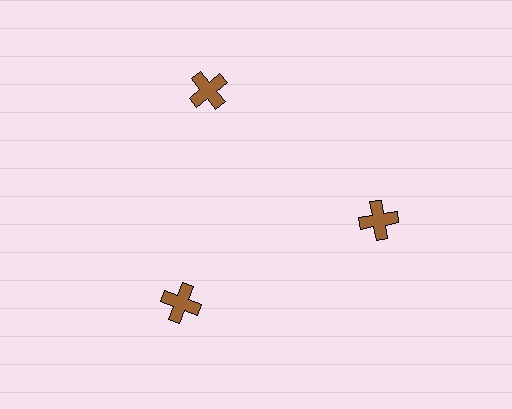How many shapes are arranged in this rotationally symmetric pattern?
There are 3 shapes, arranged in 3 groups of 1.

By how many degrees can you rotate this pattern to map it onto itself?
The pattern maps onto itself every 120 degrees of rotation.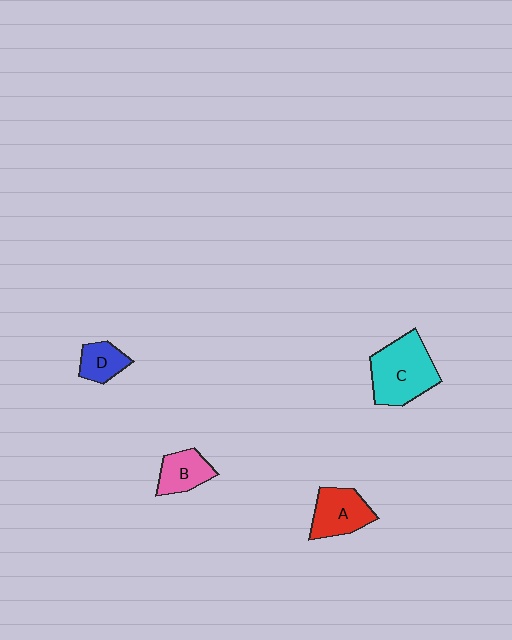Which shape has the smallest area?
Shape D (blue).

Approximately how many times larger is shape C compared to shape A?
Approximately 1.5 times.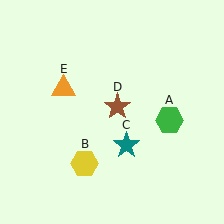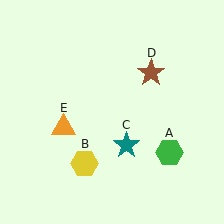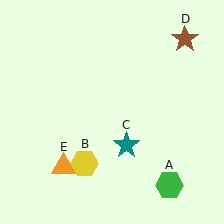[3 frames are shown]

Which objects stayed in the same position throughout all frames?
Yellow hexagon (object B) and teal star (object C) remained stationary.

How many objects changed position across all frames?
3 objects changed position: green hexagon (object A), brown star (object D), orange triangle (object E).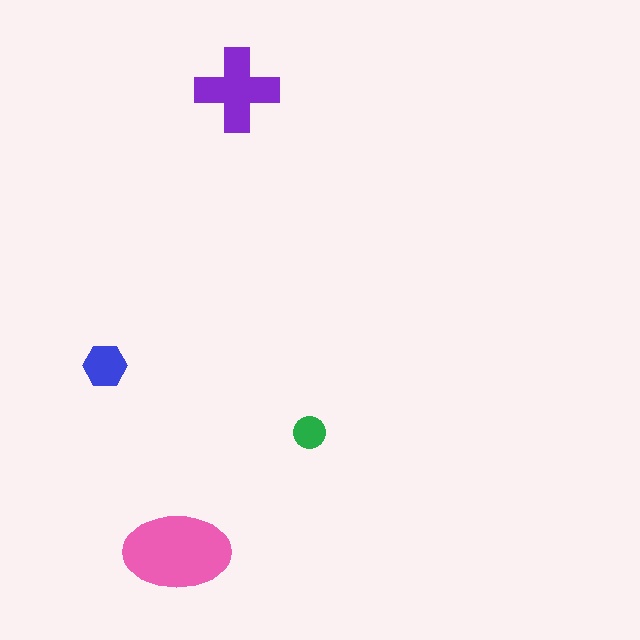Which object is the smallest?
The green circle.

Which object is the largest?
The pink ellipse.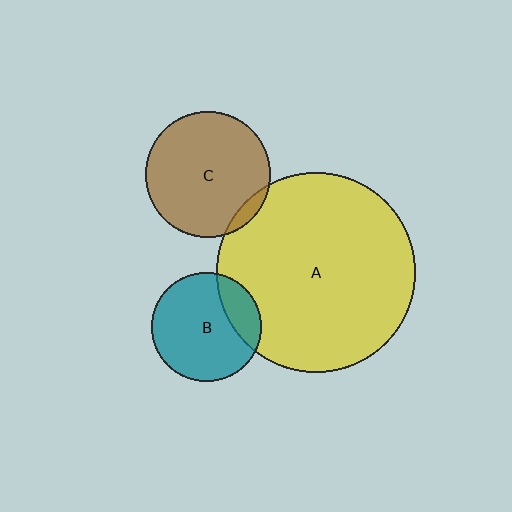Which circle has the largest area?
Circle A (yellow).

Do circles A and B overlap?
Yes.